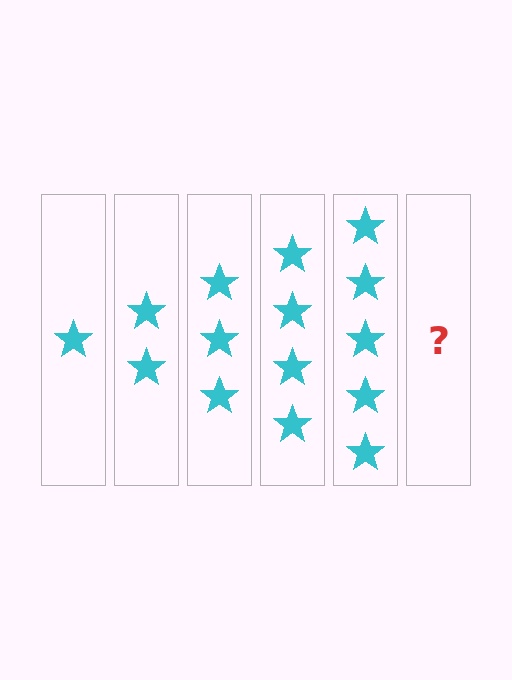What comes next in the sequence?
The next element should be 6 stars.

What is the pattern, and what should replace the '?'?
The pattern is that each step adds one more star. The '?' should be 6 stars.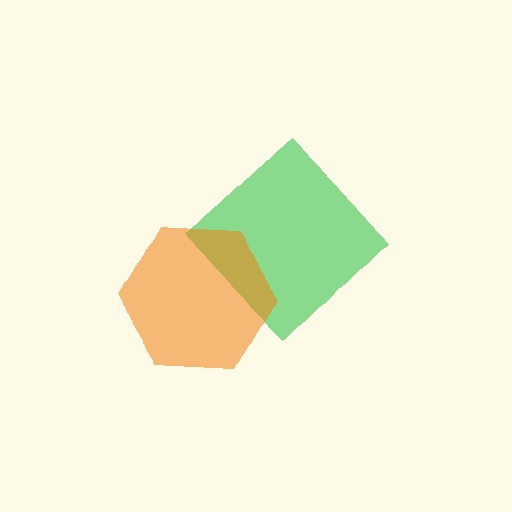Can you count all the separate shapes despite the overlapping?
Yes, there are 2 separate shapes.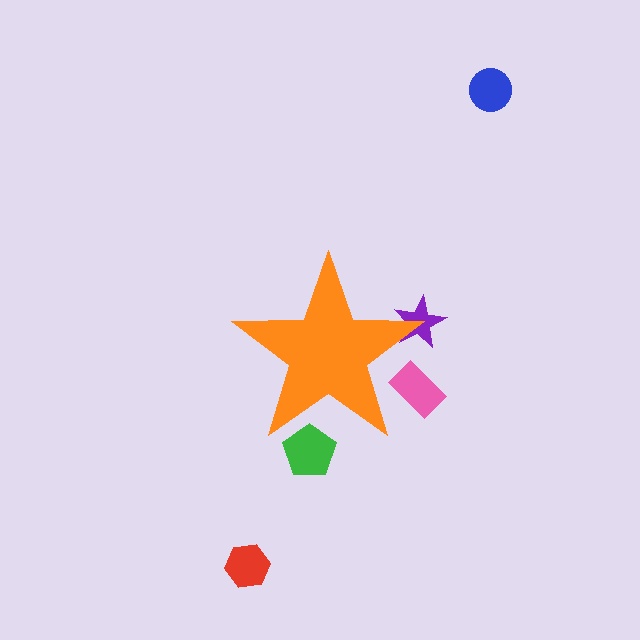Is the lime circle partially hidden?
Yes, the lime circle is partially hidden behind the orange star.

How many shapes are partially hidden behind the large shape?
4 shapes are partially hidden.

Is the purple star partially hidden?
Yes, the purple star is partially hidden behind the orange star.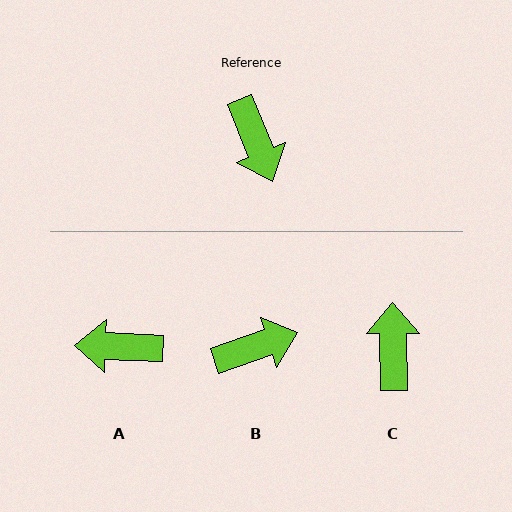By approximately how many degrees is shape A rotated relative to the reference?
Approximately 114 degrees clockwise.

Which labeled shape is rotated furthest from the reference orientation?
C, about 158 degrees away.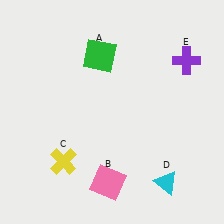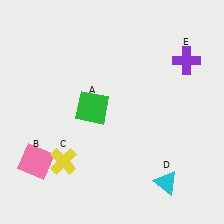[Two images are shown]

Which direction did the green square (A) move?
The green square (A) moved down.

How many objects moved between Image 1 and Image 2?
2 objects moved between the two images.